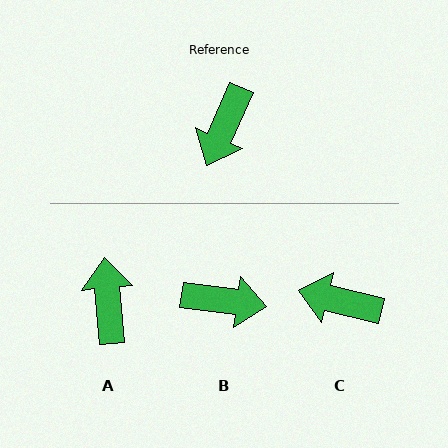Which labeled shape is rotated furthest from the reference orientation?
A, about 151 degrees away.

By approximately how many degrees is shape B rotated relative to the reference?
Approximately 107 degrees counter-clockwise.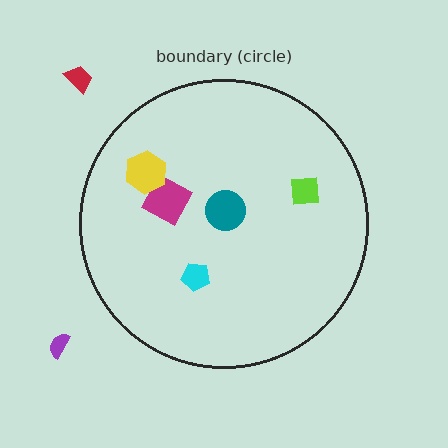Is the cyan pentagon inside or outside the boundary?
Inside.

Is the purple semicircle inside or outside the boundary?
Outside.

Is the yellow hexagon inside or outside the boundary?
Inside.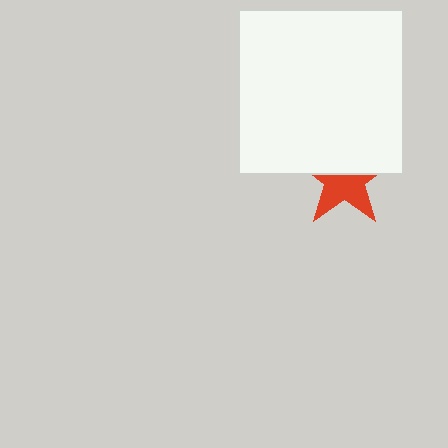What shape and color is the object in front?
The object in front is a white square.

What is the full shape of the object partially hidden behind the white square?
The partially hidden object is a red star.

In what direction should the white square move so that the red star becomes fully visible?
The white square should move up. That is the shortest direction to clear the overlap and leave the red star fully visible.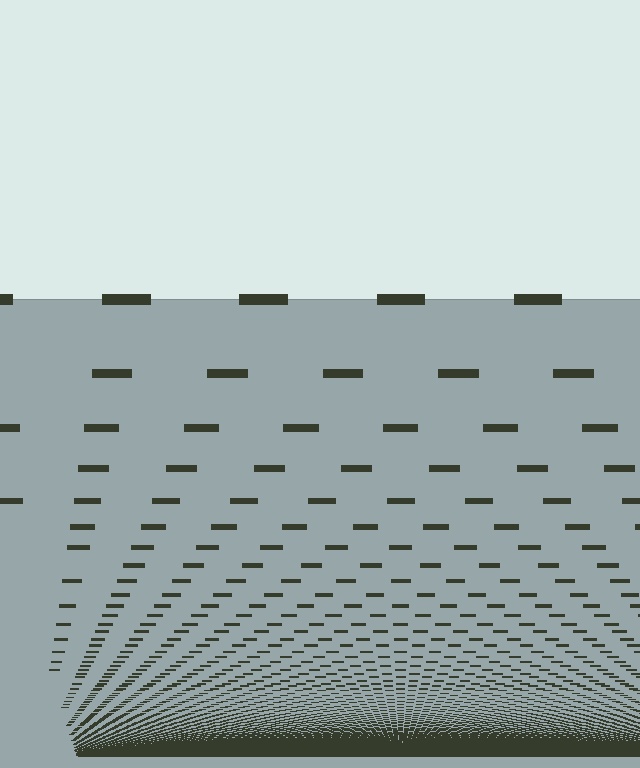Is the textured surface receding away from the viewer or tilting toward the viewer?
The surface appears to tilt toward the viewer. Texture elements get larger and sparser toward the top.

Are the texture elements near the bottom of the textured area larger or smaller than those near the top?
Smaller. The gradient is inverted — elements near the bottom are smaller and denser.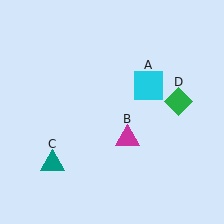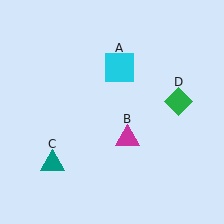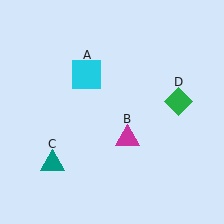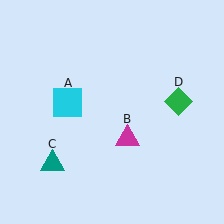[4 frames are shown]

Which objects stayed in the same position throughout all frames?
Magenta triangle (object B) and teal triangle (object C) and green diamond (object D) remained stationary.